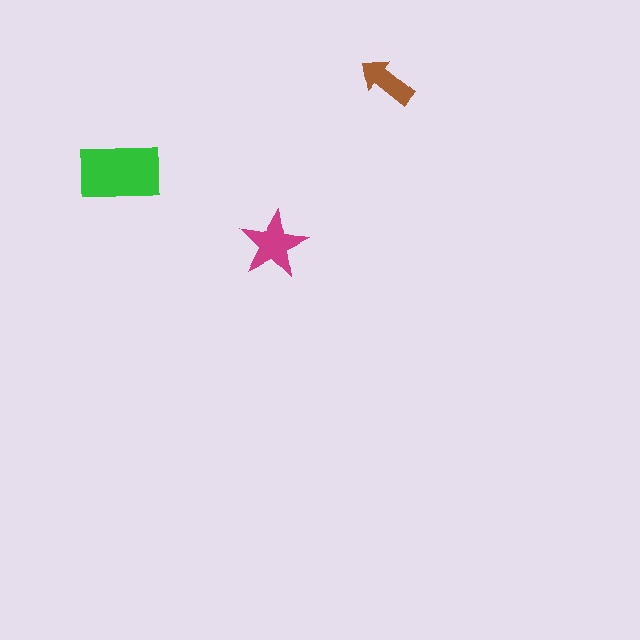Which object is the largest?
The green rectangle.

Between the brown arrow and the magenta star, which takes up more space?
The magenta star.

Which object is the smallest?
The brown arrow.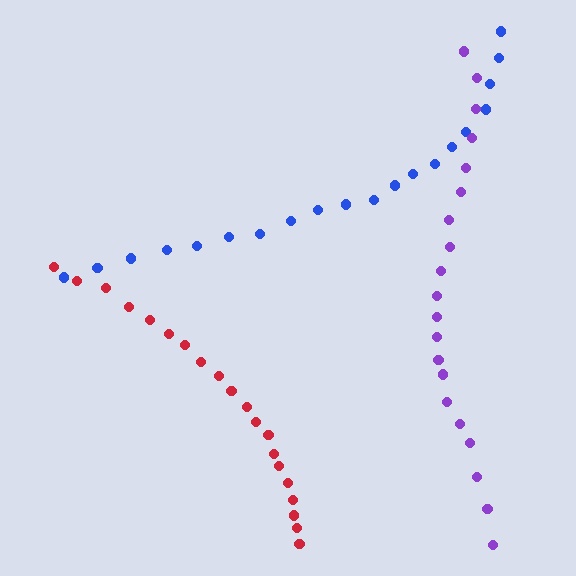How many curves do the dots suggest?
There are 3 distinct paths.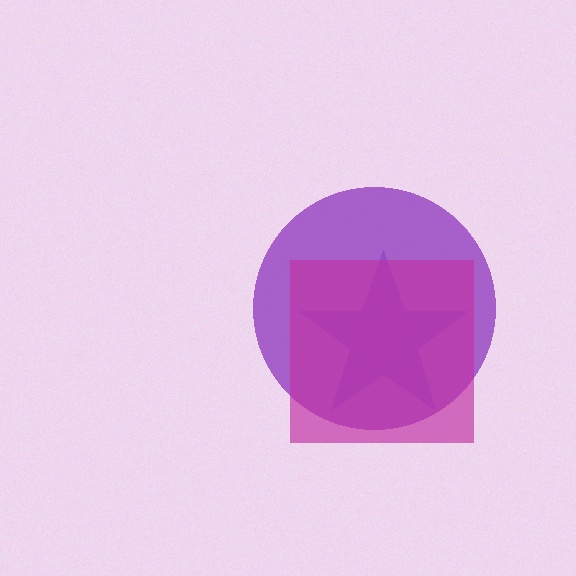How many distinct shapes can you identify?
There are 3 distinct shapes: a blue star, a purple circle, a magenta square.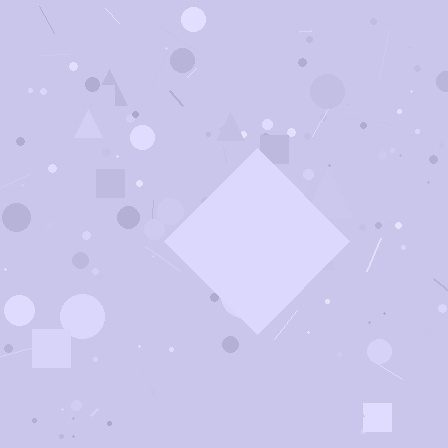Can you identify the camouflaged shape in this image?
The camouflaged shape is a diamond.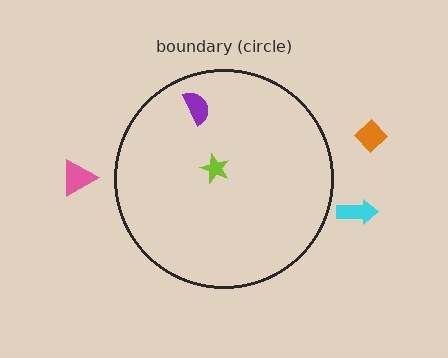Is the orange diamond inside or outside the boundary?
Outside.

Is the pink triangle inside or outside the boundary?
Outside.